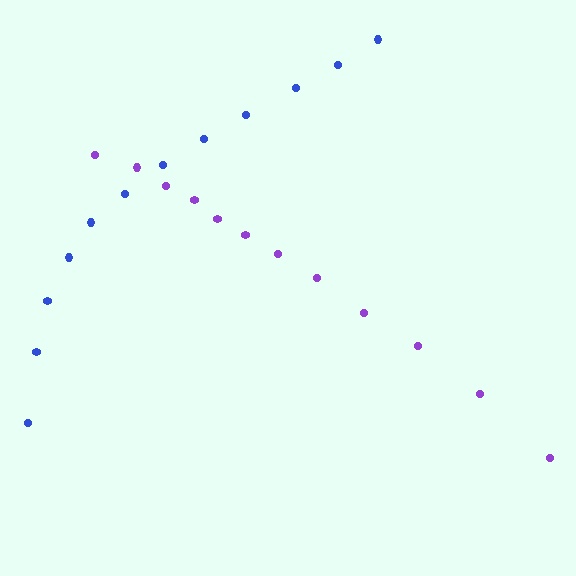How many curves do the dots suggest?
There are 2 distinct paths.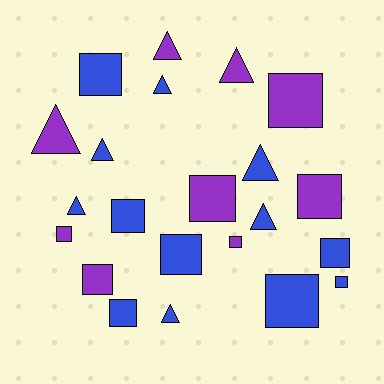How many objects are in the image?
There are 22 objects.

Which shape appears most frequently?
Square, with 13 objects.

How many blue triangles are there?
There are 6 blue triangles.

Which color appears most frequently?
Blue, with 13 objects.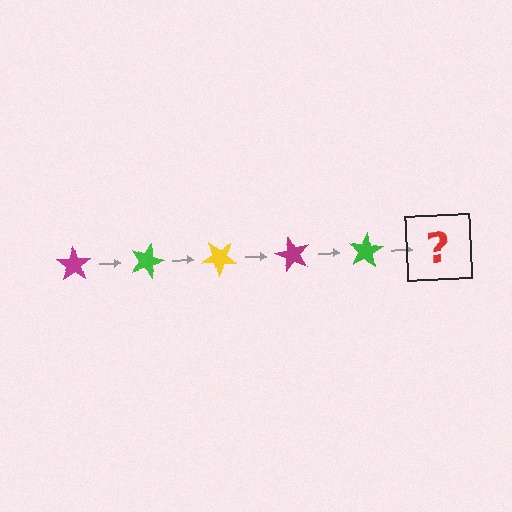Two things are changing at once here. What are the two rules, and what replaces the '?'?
The two rules are that it rotates 20 degrees each step and the color cycles through magenta, green, and yellow. The '?' should be a yellow star, rotated 100 degrees from the start.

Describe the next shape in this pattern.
It should be a yellow star, rotated 100 degrees from the start.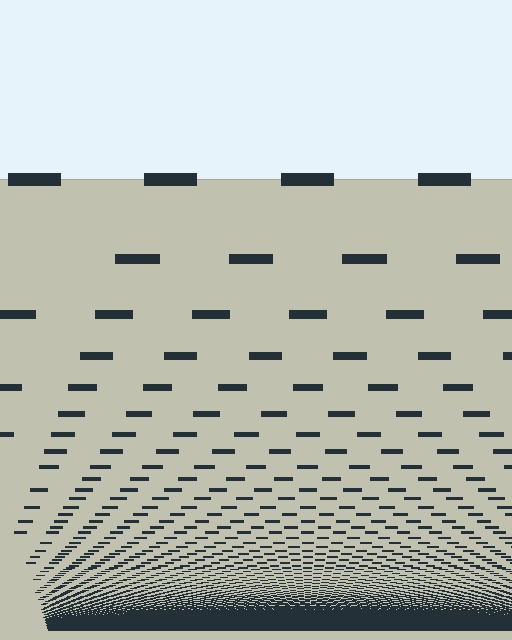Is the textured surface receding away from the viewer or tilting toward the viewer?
The surface appears to tilt toward the viewer. Texture elements get larger and sparser toward the top.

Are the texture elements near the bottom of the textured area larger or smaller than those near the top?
Smaller. The gradient is inverted — elements near the bottom are smaller and denser.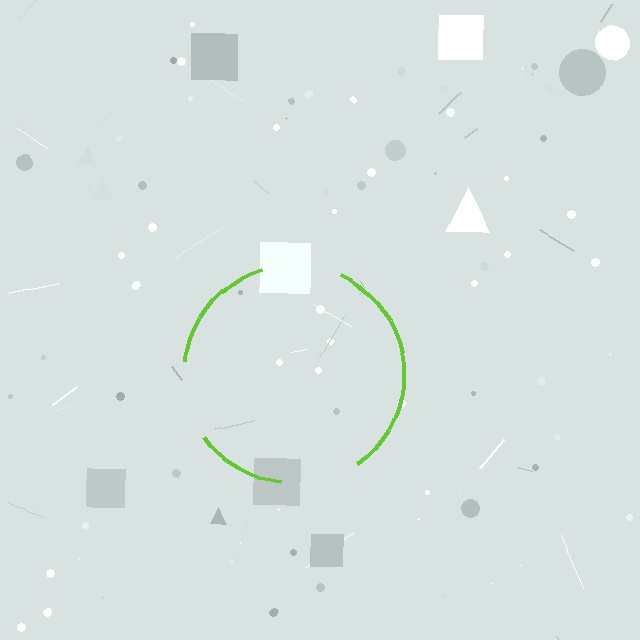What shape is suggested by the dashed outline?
The dashed outline suggests a circle.